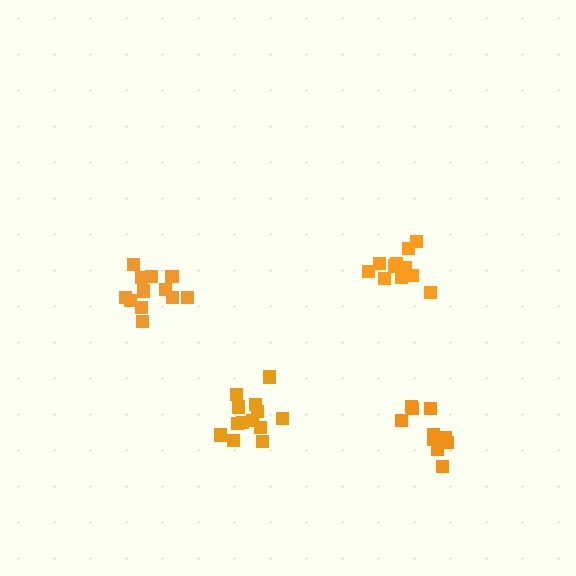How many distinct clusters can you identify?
There are 4 distinct clusters.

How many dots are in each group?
Group 1: 11 dots, Group 2: 13 dots, Group 3: 13 dots, Group 4: 11 dots (48 total).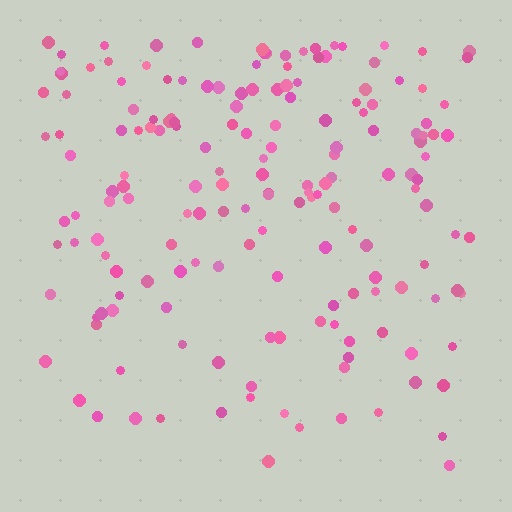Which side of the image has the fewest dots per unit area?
The bottom.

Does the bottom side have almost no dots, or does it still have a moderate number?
Still a moderate number, just noticeably fewer than the top.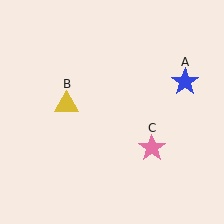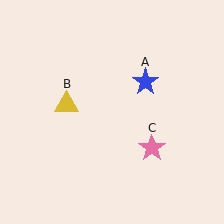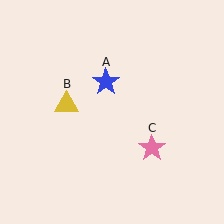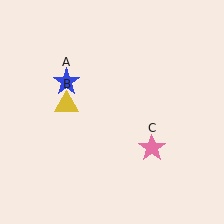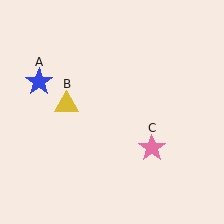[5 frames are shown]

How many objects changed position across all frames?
1 object changed position: blue star (object A).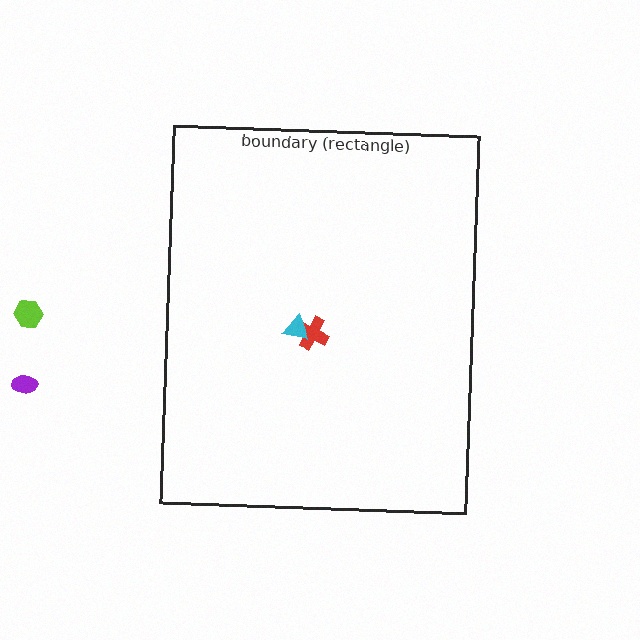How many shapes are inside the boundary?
2 inside, 2 outside.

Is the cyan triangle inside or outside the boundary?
Inside.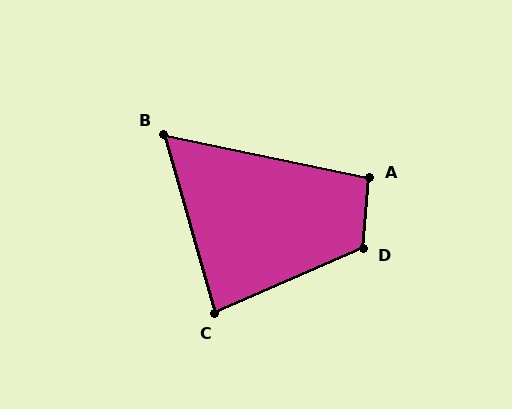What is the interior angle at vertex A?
Approximately 97 degrees (obtuse).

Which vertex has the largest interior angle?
D, at approximately 118 degrees.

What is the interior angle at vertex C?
Approximately 83 degrees (acute).